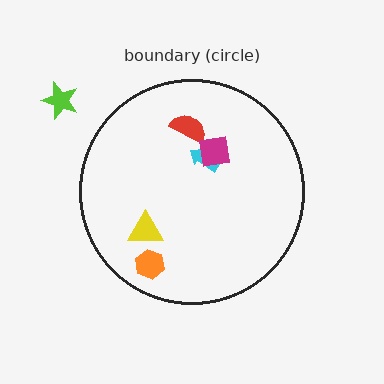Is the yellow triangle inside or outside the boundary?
Inside.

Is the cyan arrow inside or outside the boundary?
Inside.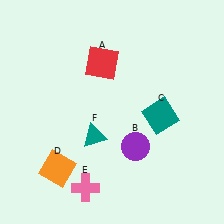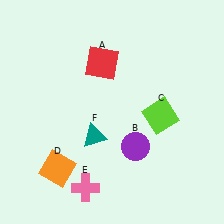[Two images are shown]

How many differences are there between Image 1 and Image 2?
There is 1 difference between the two images.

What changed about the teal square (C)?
In Image 1, C is teal. In Image 2, it changed to lime.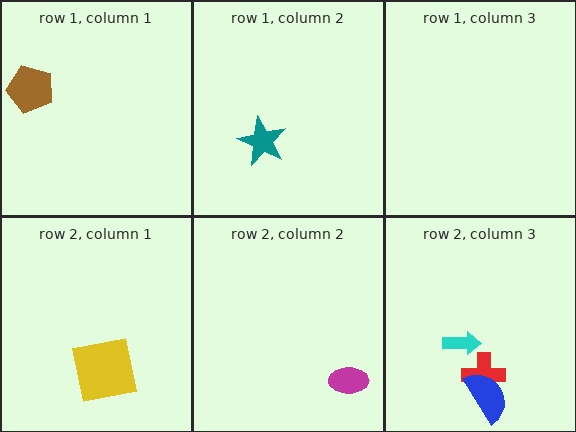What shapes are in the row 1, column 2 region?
The teal star.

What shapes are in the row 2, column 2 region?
The magenta ellipse.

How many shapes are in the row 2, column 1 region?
1.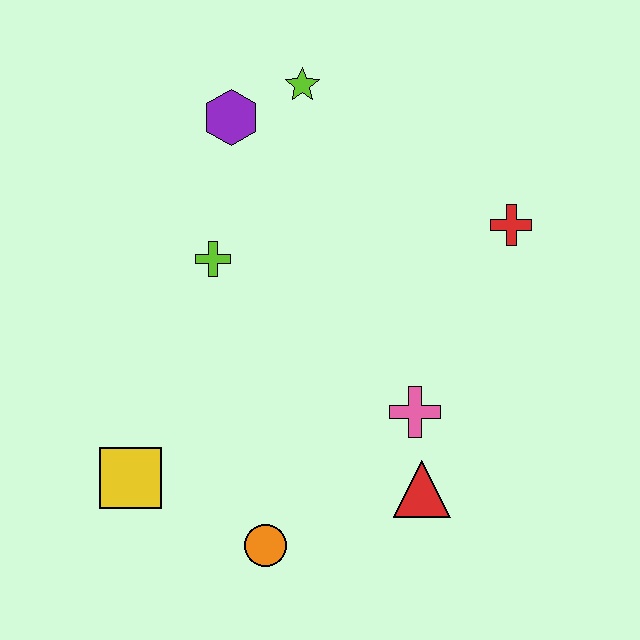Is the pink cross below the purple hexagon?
Yes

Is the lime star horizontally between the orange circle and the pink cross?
Yes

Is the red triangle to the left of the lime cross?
No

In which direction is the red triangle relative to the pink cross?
The red triangle is below the pink cross.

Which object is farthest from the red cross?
The yellow square is farthest from the red cross.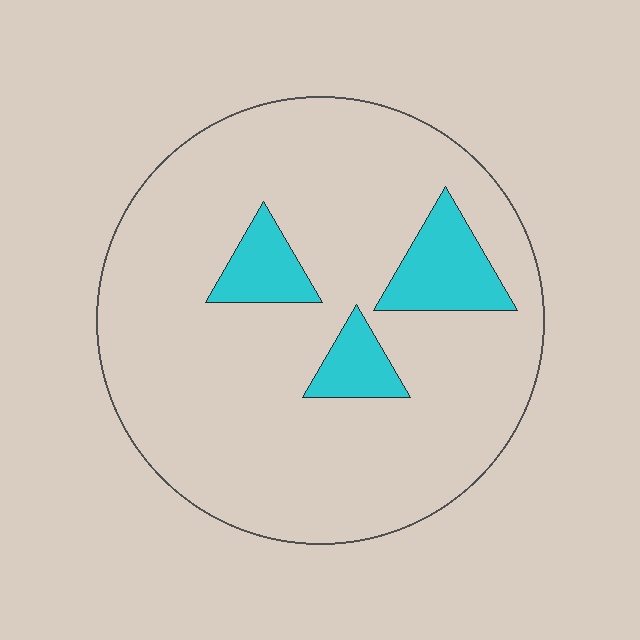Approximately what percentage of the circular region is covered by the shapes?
Approximately 15%.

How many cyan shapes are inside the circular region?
3.